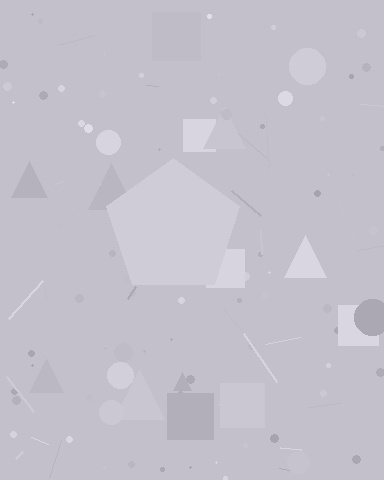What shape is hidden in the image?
A pentagon is hidden in the image.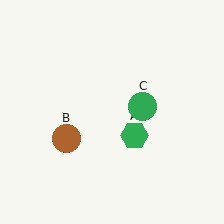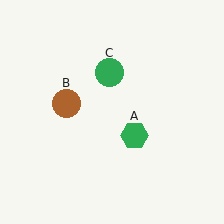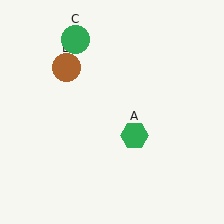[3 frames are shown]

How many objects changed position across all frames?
2 objects changed position: brown circle (object B), green circle (object C).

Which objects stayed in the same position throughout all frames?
Green hexagon (object A) remained stationary.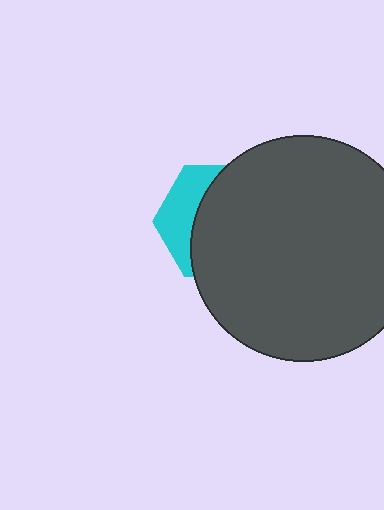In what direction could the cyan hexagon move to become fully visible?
The cyan hexagon could move left. That would shift it out from behind the dark gray circle entirely.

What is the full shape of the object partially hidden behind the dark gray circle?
The partially hidden object is a cyan hexagon.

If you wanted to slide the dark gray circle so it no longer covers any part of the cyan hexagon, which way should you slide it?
Slide it right — that is the most direct way to separate the two shapes.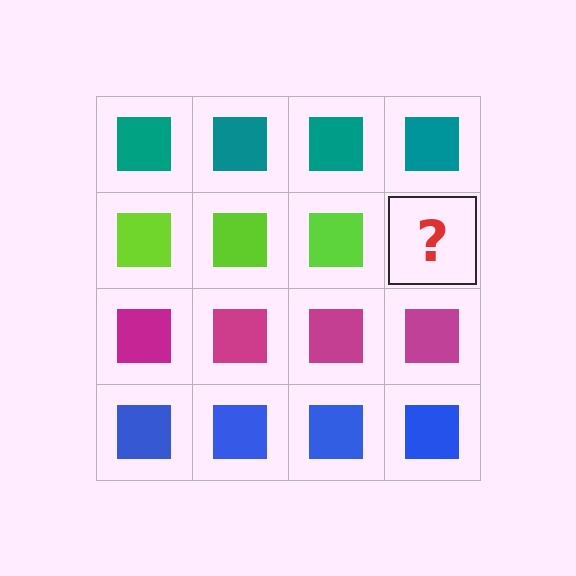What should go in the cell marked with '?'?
The missing cell should contain a lime square.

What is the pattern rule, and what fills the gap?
The rule is that each row has a consistent color. The gap should be filled with a lime square.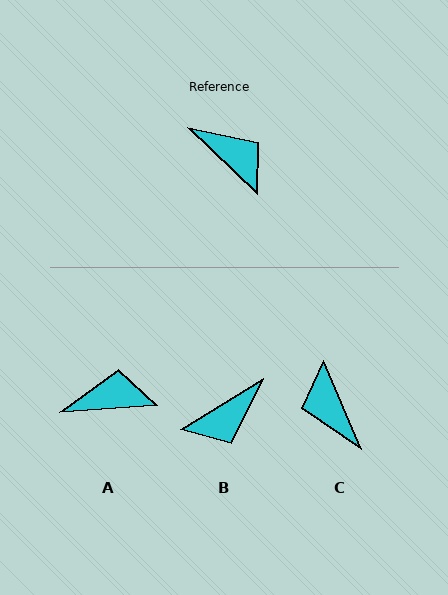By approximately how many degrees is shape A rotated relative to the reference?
Approximately 48 degrees counter-clockwise.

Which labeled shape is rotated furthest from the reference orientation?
C, about 157 degrees away.